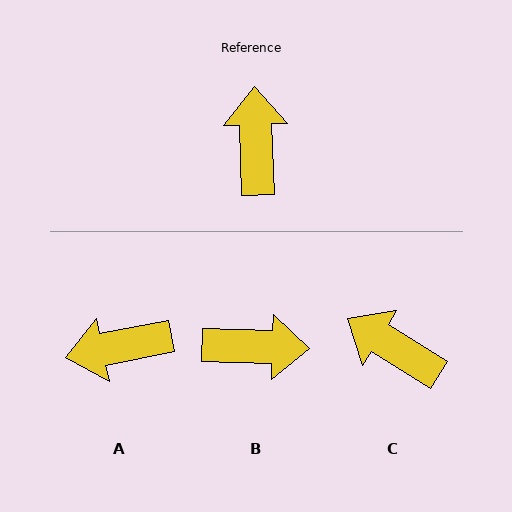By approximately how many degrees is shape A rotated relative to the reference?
Approximately 99 degrees counter-clockwise.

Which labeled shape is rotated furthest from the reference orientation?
A, about 99 degrees away.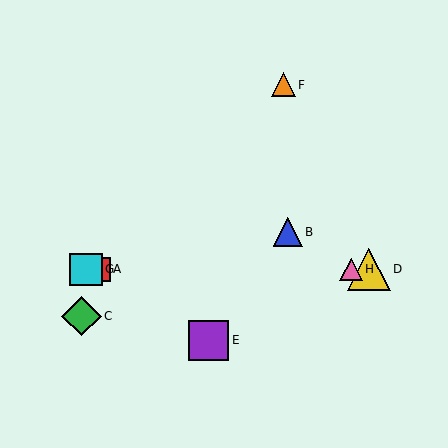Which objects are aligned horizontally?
Objects A, D, G, H are aligned horizontally.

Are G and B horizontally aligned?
No, G is at y≈269 and B is at y≈232.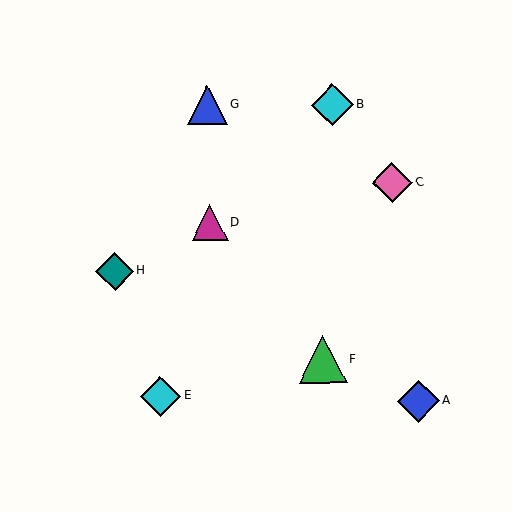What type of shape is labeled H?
Shape H is a teal diamond.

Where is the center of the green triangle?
The center of the green triangle is at (323, 359).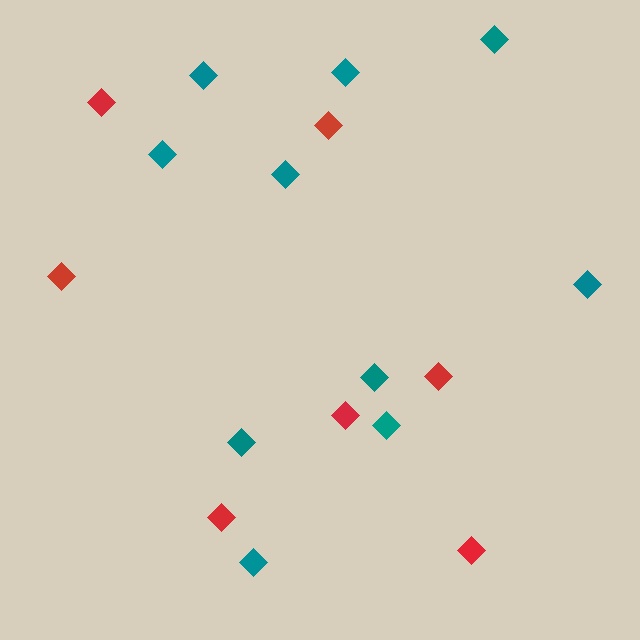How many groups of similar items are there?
There are 2 groups: one group of red diamonds (7) and one group of teal diamonds (10).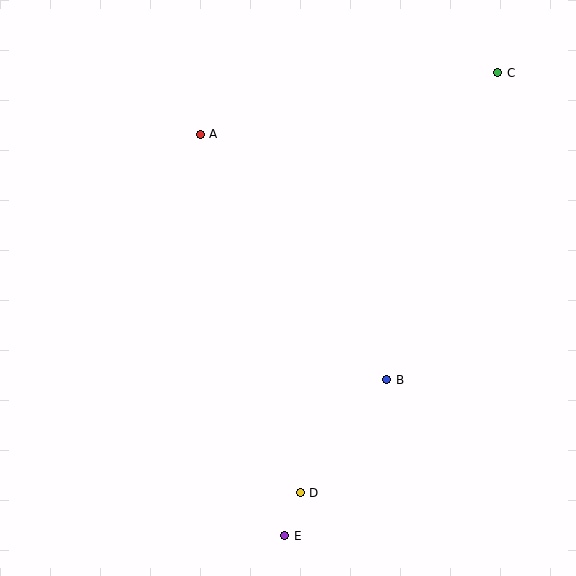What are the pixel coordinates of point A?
Point A is at (200, 134).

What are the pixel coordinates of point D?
Point D is at (300, 493).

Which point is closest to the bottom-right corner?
Point B is closest to the bottom-right corner.